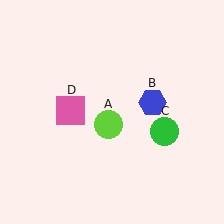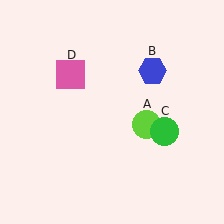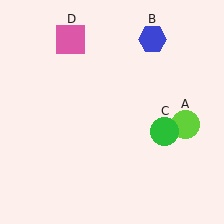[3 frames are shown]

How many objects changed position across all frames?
3 objects changed position: lime circle (object A), blue hexagon (object B), pink square (object D).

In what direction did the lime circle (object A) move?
The lime circle (object A) moved right.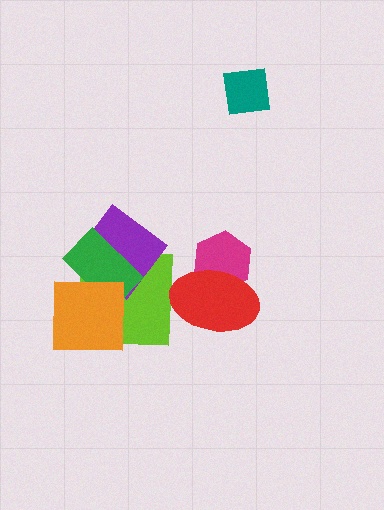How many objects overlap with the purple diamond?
3 objects overlap with the purple diamond.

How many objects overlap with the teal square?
0 objects overlap with the teal square.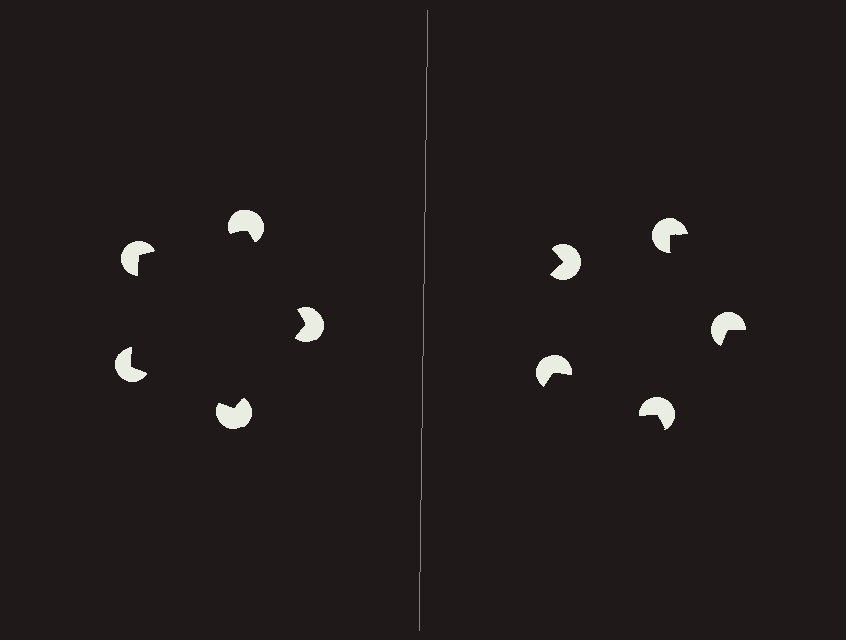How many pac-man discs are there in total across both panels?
10 — 5 on each side.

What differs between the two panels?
The pac-man discs are positioned identically on both sides; only the wedge orientations differ. On the left they align to a pentagon; on the right they are misaligned.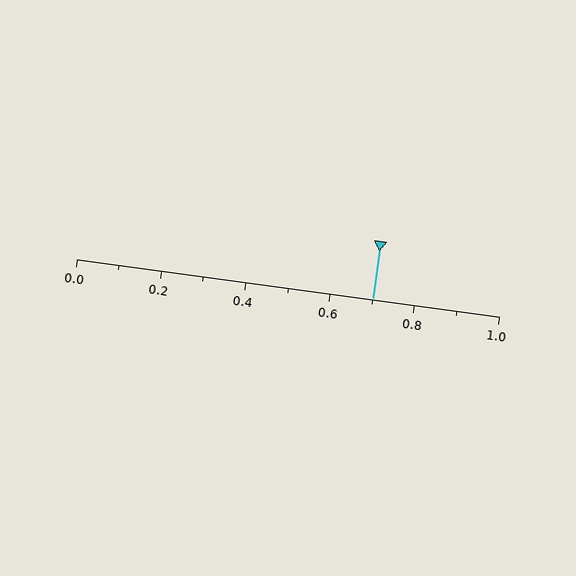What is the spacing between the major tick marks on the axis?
The major ticks are spaced 0.2 apart.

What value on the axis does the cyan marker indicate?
The marker indicates approximately 0.7.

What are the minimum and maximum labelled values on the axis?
The axis runs from 0.0 to 1.0.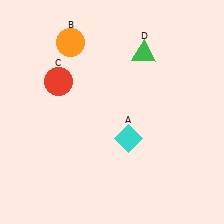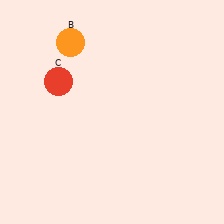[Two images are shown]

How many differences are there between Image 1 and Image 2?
There are 2 differences between the two images.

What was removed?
The cyan diamond (A), the green triangle (D) were removed in Image 2.